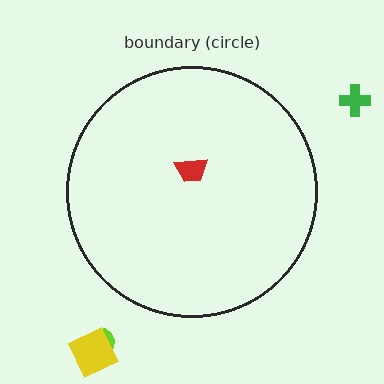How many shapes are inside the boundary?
1 inside, 3 outside.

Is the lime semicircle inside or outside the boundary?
Outside.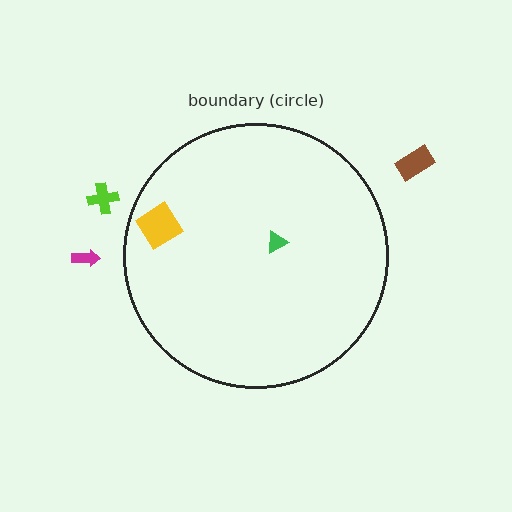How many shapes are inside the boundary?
2 inside, 3 outside.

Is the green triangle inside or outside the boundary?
Inside.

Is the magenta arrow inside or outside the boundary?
Outside.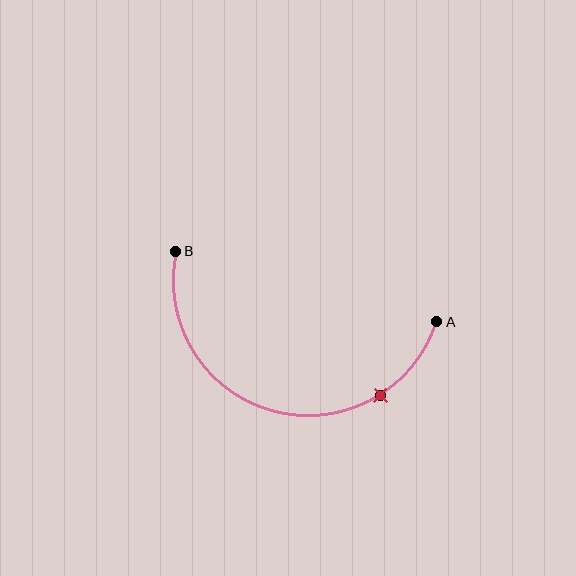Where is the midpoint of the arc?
The arc midpoint is the point on the curve farthest from the straight line joining A and B. It sits below that line.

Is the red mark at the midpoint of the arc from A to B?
No. The red mark lies on the arc but is closer to endpoint A. The arc midpoint would be at the point on the curve equidistant along the arc from both A and B.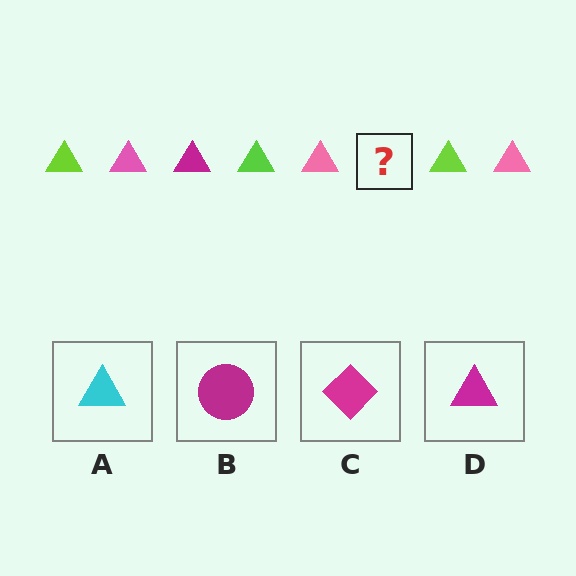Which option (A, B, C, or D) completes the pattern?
D.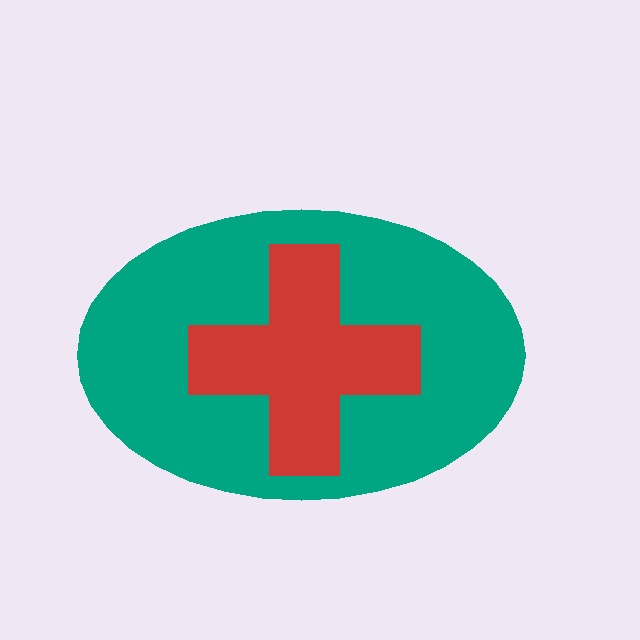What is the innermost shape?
The red cross.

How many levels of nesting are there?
2.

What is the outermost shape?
The teal ellipse.